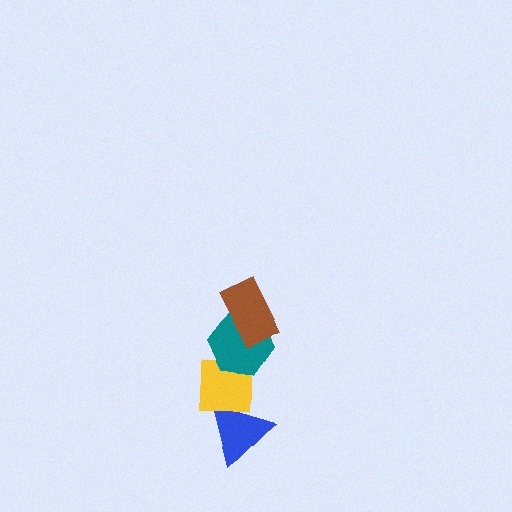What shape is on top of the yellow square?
The teal hexagon is on top of the yellow square.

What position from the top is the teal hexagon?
The teal hexagon is 2nd from the top.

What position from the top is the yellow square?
The yellow square is 3rd from the top.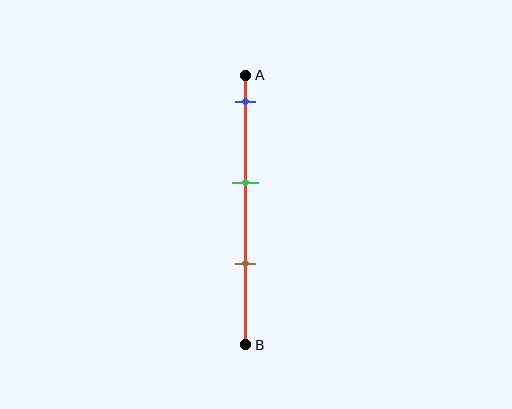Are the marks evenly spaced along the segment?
Yes, the marks are approximately evenly spaced.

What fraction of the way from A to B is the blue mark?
The blue mark is approximately 10% (0.1) of the way from A to B.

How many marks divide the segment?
There are 3 marks dividing the segment.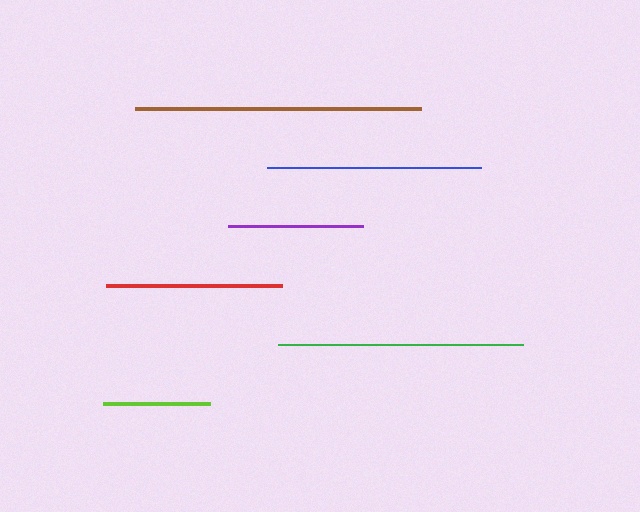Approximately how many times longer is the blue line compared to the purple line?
The blue line is approximately 1.6 times the length of the purple line.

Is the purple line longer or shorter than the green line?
The green line is longer than the purple line.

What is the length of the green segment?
The green segment is approximately 245 pixels long.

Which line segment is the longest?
The brown line is the longest at approximately 286 pixels.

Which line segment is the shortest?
The lime line is the shortest at approximately 107 pixels.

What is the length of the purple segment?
The purple segment is approximately 136 pixels long.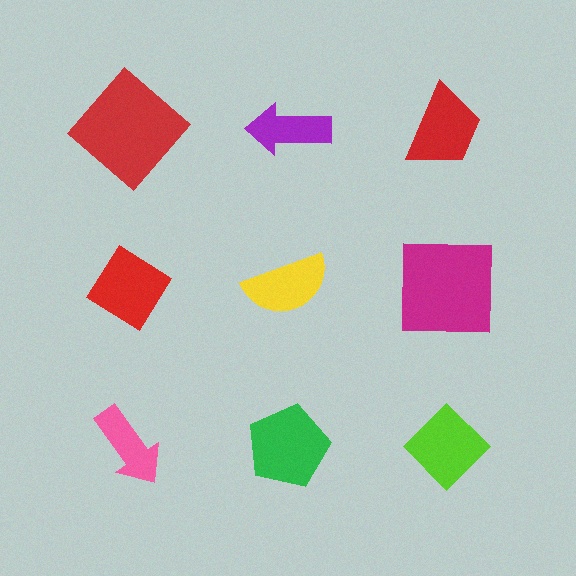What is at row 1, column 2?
A purple arrow.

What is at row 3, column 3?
A lime diamond.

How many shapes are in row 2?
3 shapes.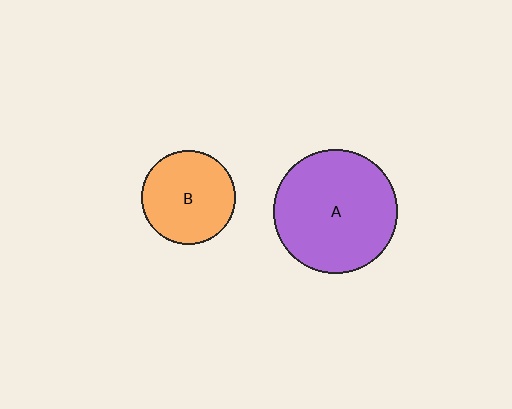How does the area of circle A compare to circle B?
Approximately 1.7 times.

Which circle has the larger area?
Circle A (purple).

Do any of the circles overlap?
No, none of the circles overlap.